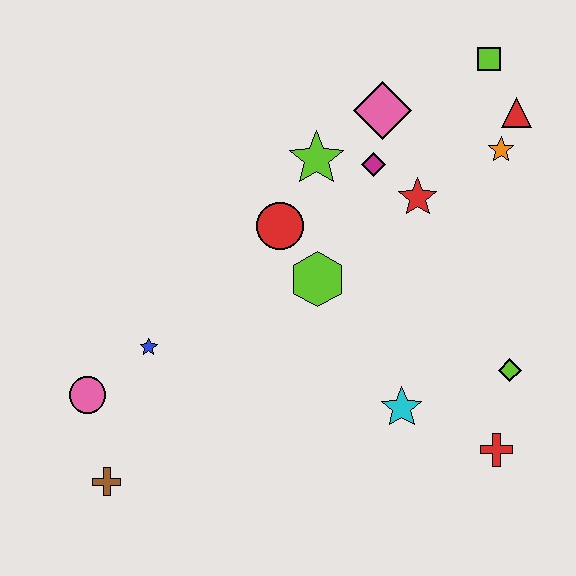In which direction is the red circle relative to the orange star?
The red circle is to the left of the orange star.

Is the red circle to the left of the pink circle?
No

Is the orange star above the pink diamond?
No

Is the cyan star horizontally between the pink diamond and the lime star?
No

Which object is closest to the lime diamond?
The red cross is closest to the lime diamond.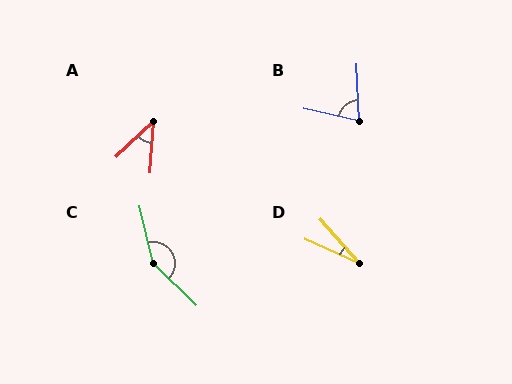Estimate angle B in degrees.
Approximately 75 degrees.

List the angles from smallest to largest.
D (24°), A (43°), B (75°), C (148°).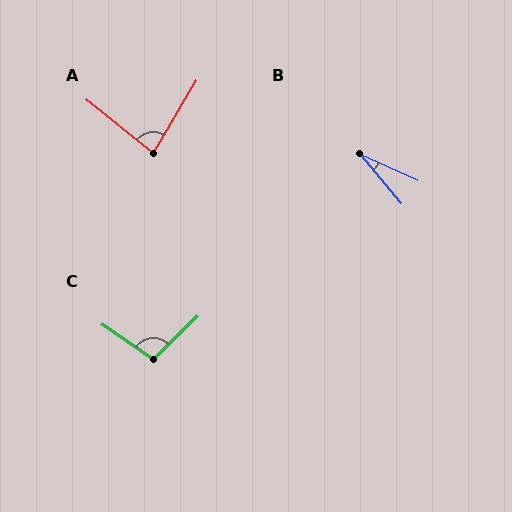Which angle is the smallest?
B, at approximately 26 degrees.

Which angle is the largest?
C, at approximately 101 degrees.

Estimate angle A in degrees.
Approximately 82 degrees.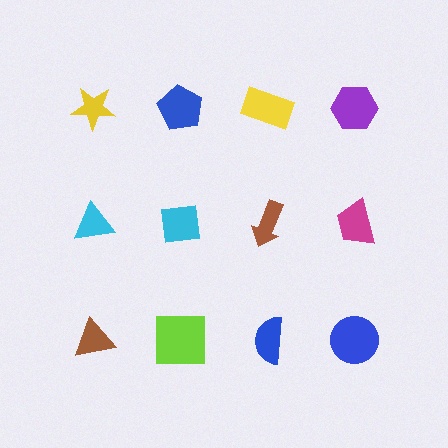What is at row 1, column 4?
A purple hexagon.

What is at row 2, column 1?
A cyan triangle.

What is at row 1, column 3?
A yellow rectangle.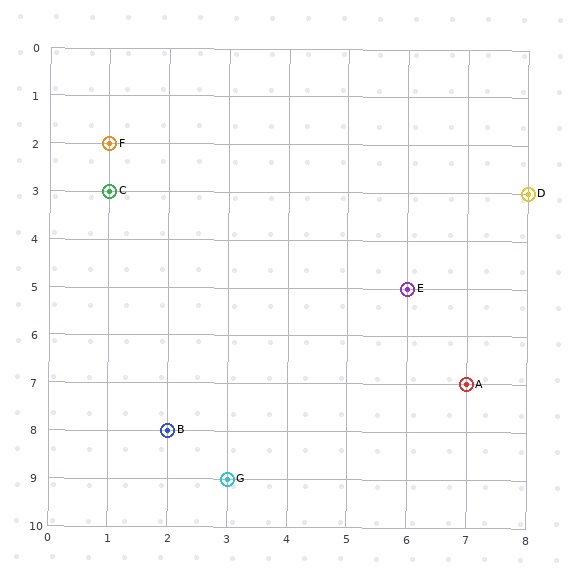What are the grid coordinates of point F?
Point F is at grid coordinates (1, 2).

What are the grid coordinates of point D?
Point D is at grid coordinates (8, 3).